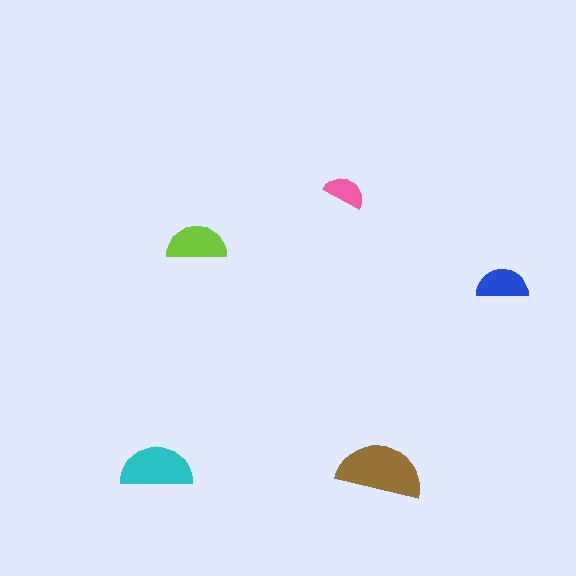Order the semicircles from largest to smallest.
the brown one, the cyan one, the lime one, the blue one, the pink one.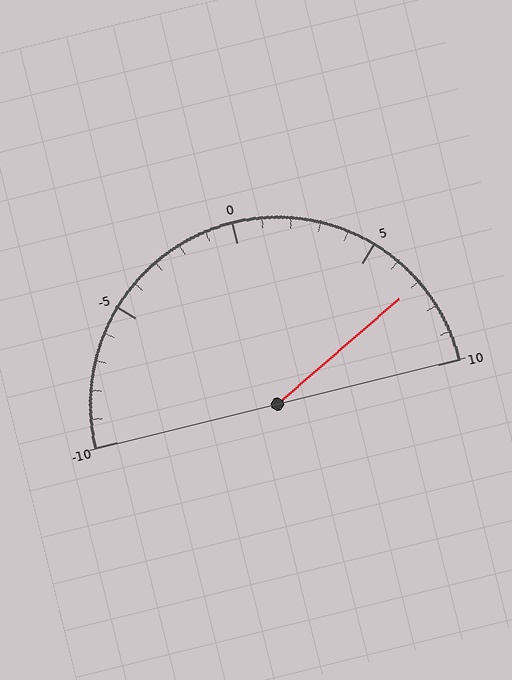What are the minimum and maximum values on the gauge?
The gauge ranges from -10 to 10.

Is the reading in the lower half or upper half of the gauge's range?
The reading is in the upper half of the range (-10 to 10).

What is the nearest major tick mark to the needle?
The nearest major tick mark is 5.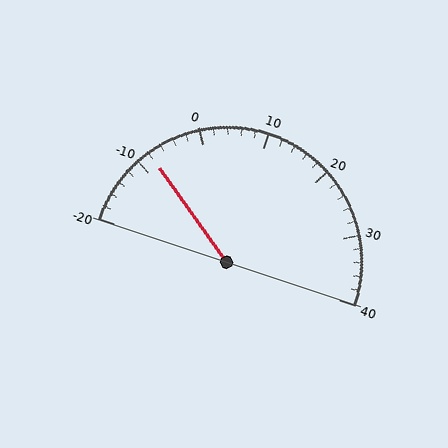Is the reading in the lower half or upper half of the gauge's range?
The reading is in the lower half of the range (-20 to 40).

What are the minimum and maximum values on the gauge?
The gauge ranges from -20 to 40.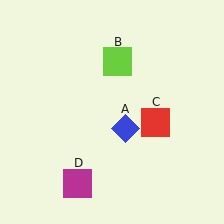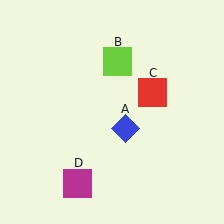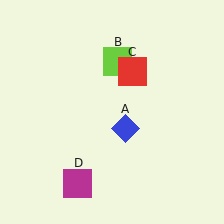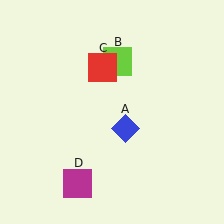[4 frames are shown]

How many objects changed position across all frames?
1 object changed position: red square (object C).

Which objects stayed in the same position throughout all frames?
Blue diamond (object A) and lime square (object B) and magenta square (object D) remained stationary.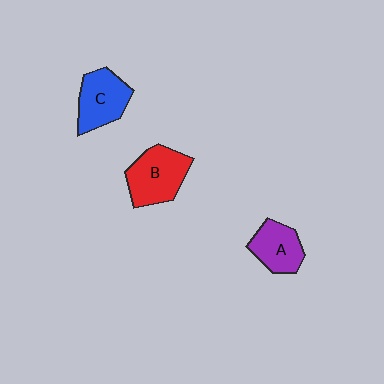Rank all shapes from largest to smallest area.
From largest to smallest: B (red), C (blue), A (purple).